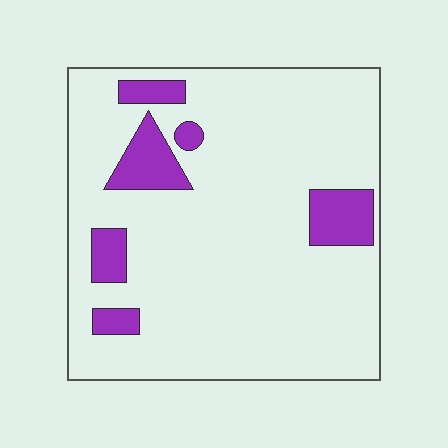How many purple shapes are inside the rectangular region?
6.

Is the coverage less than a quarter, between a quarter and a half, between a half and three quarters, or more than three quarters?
Less than a quarter.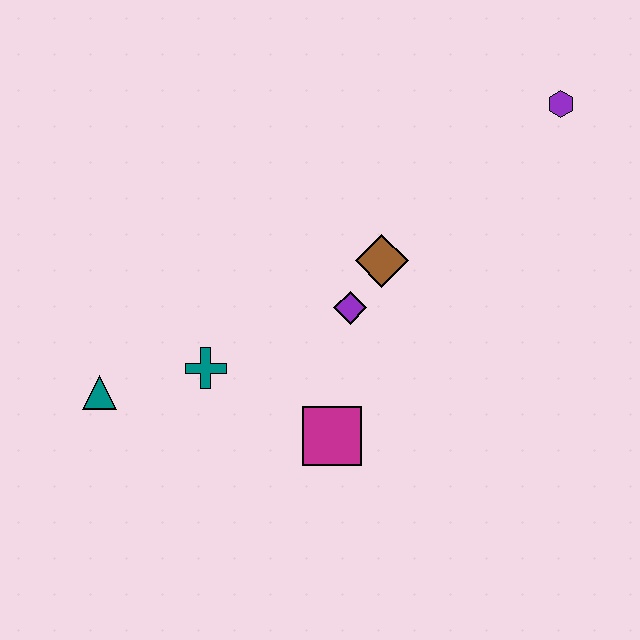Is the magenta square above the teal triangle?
No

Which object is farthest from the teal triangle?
The purple hexagon is farthest from the teal triangle.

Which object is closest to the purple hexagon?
The brown diamond is closest to the purple hexagon.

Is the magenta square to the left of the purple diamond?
Yes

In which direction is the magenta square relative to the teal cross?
The magenta square is to the right of the teal cross.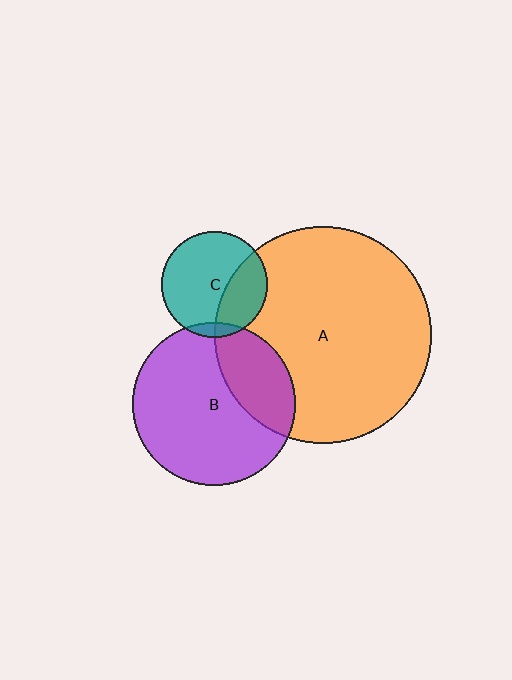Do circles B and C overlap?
Yes.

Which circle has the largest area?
Circle A (orange).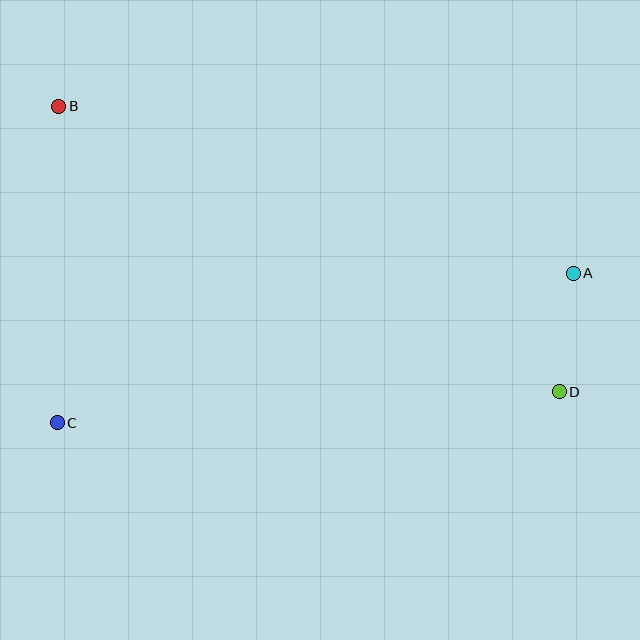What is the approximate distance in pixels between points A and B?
The distance between A and B is approximately 541 pixels.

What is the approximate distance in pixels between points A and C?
The distance between A and C is approximately 537 pixels.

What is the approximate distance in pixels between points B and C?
The distance between B and C is approximately 317 pixels.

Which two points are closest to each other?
Points A and D are closest to each other.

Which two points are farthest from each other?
Points B and D are farthest from each other.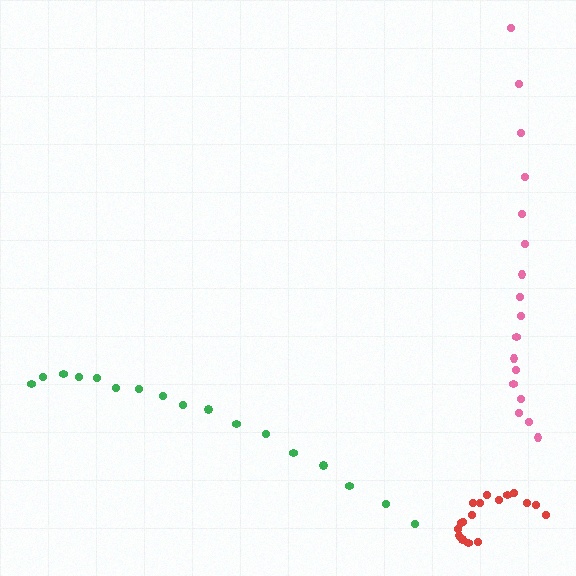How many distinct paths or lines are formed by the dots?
There are 3 distinct paths.